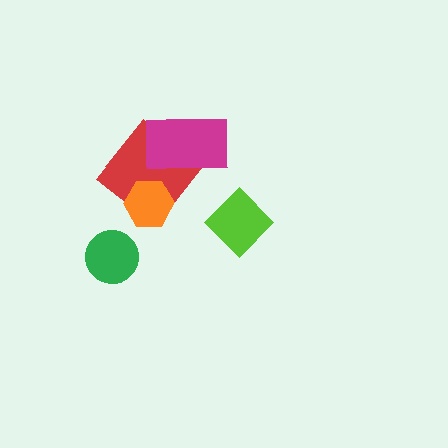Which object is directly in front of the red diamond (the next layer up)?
The magenta rectangle is directly in front of the red diamond.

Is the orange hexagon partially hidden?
No, no other shape covers it.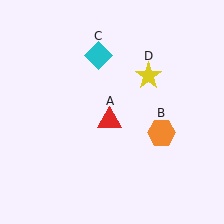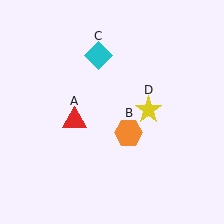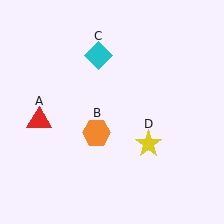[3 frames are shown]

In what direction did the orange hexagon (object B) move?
The orange hexagon (object B) moved left.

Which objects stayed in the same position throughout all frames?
Cyan diamond (object C) remained stationary.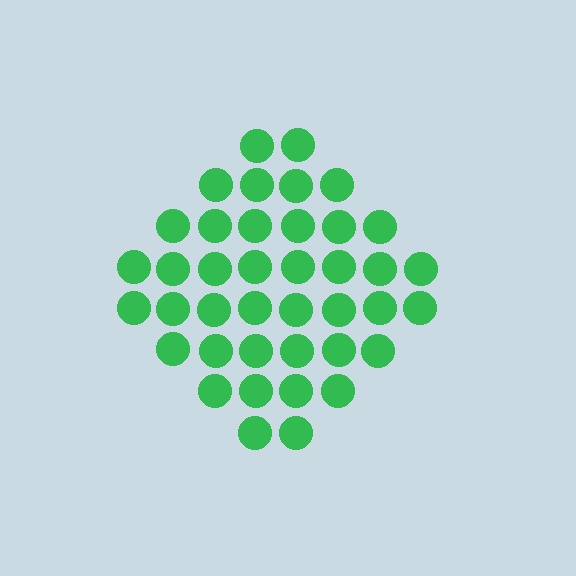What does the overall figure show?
The overall figure shows a diamond.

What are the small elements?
The small elements are circles.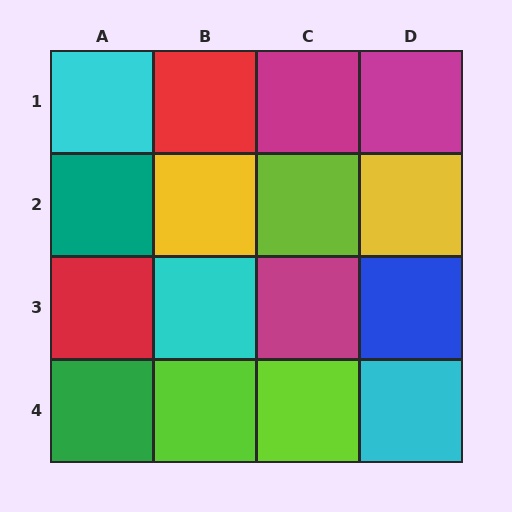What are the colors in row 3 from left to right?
Red, cyan, magenta, blue.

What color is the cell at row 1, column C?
Magenta.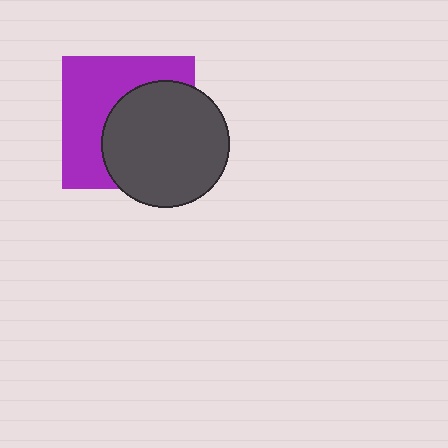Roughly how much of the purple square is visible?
About half of it is visible (roughly 49%).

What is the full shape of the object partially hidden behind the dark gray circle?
The partially hidden object is a purple square.